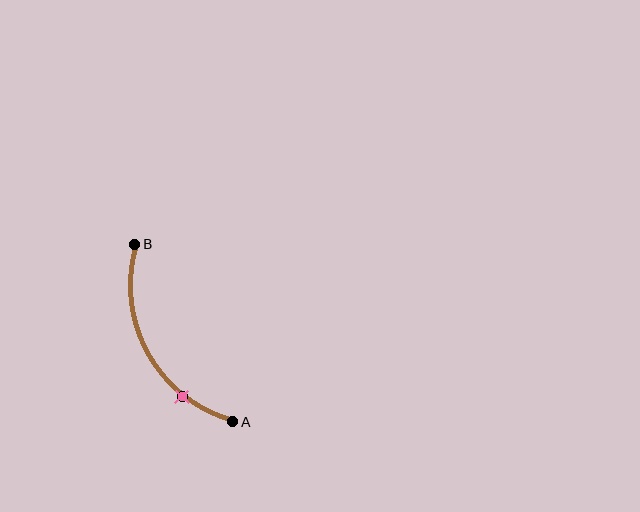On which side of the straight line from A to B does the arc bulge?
The arc bulges to the left of the straight line connecting A and B.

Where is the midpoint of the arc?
The arc midpoint is the point on the curve farthest from the straight line joining A and B. It sits to the left of that line.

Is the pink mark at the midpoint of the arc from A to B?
No. The pink mark lies on the arc but is closer to endpoint A. The arc midpoint would be at the point on the curve equidistant along the arc from both A and B.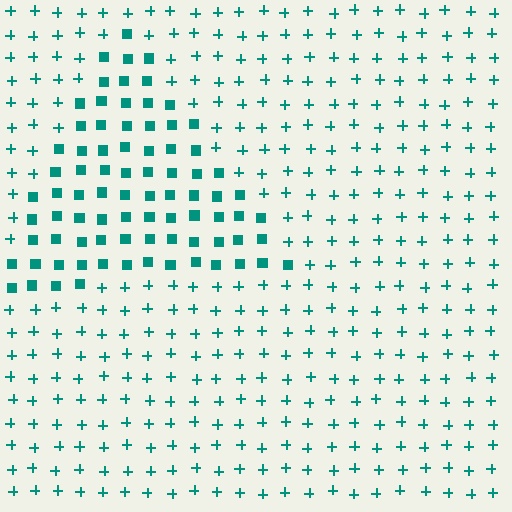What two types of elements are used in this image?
The image uses squares inside the triangle region and plus signs outside it.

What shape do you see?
I see a triangle.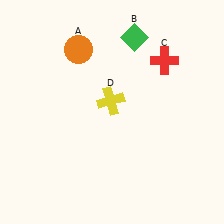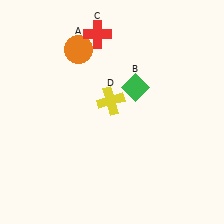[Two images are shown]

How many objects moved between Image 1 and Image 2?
2 objects moved between the two images.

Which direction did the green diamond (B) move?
The green diamond (B) moved down.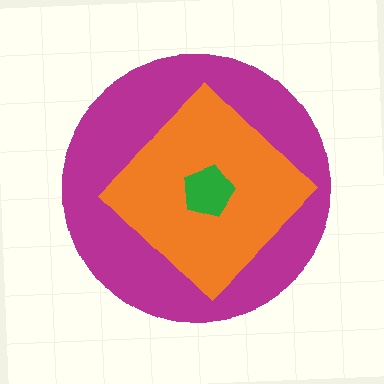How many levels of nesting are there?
3.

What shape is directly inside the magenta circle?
The orange diamond.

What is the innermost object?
The green pentagon.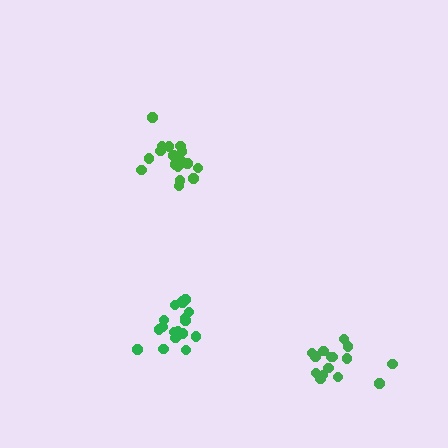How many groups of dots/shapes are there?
There are 3 groups.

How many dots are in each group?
Group 1: 19 dots, Group 2: 19 dots, Group 3: 15 dots (53 total).